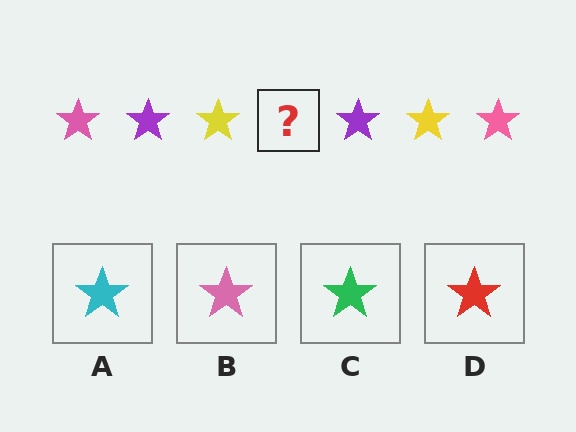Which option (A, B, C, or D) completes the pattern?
B.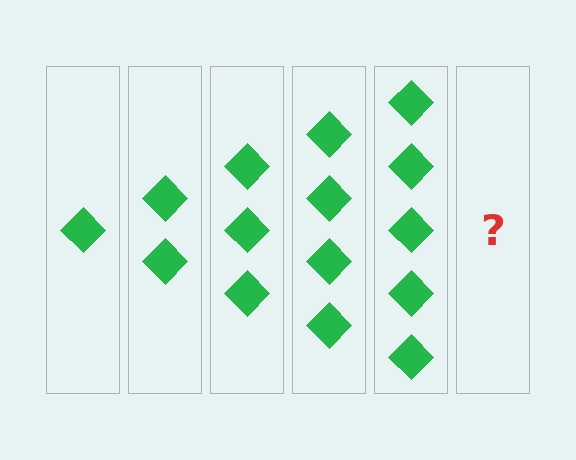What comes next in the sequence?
The next element should be 6 diamonds.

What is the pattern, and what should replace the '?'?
The pattern is that each step adds one more diamond. The '?' should be 6 diamonds.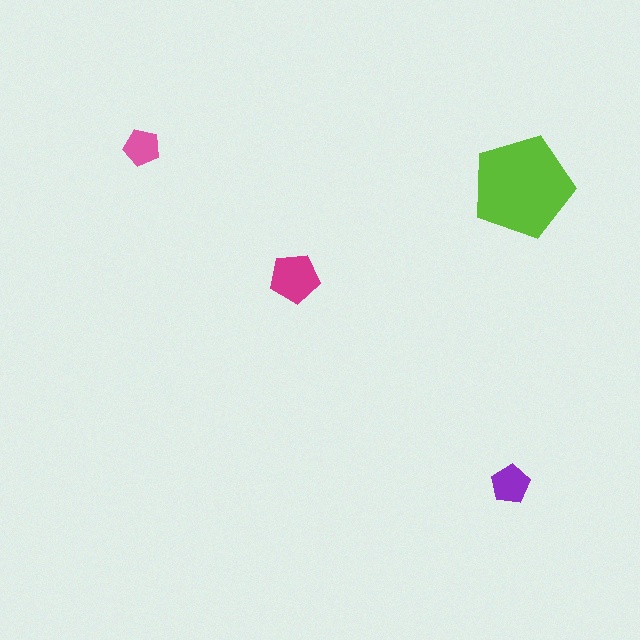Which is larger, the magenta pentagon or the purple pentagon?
The magenta one.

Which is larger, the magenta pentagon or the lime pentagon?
The lime one.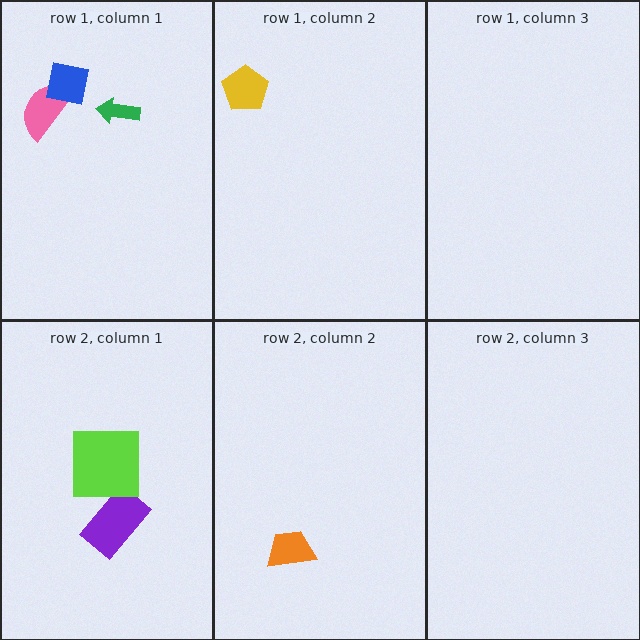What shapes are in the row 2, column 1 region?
The purple rectangle, the lime square.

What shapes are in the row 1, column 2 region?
The yellow pentagon.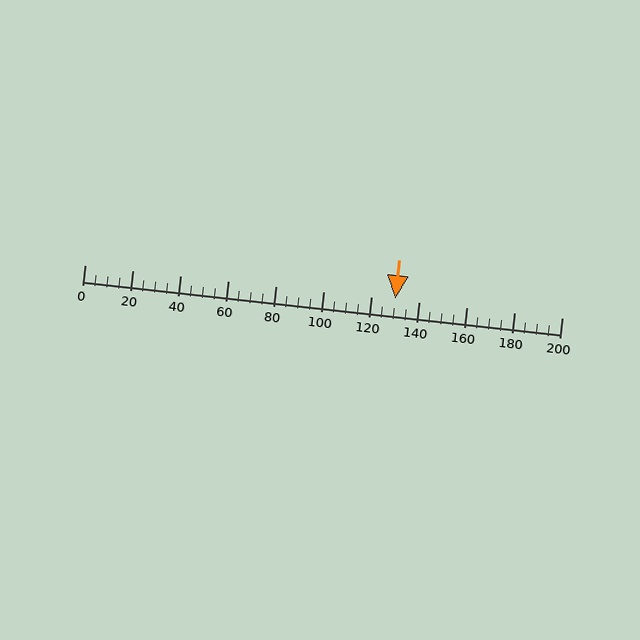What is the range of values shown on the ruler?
The ruler shows values from 0 to 200.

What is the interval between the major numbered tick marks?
The major tick marks are spaced 20 units apart.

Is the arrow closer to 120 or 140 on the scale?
The arrow is closer to 140.